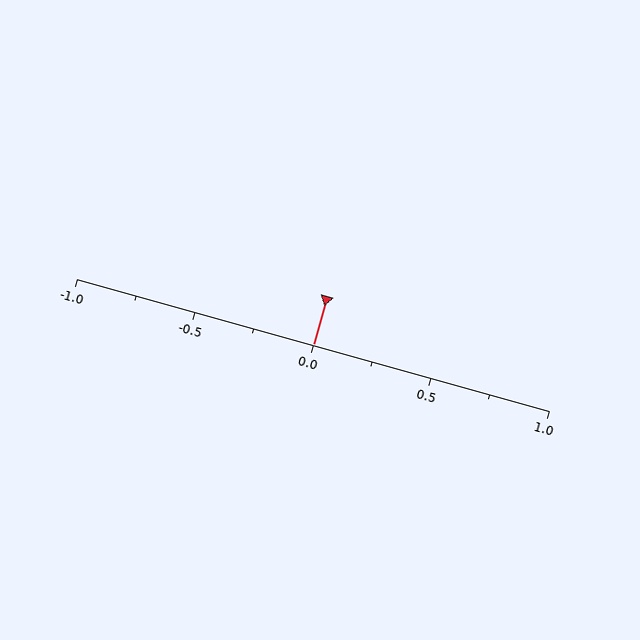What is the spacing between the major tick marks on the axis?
The major ticks are spaced 0.5 apart.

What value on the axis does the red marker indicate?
The marker indicates approximately 0.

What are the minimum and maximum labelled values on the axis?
The axis runs from -1.0 to 1.0.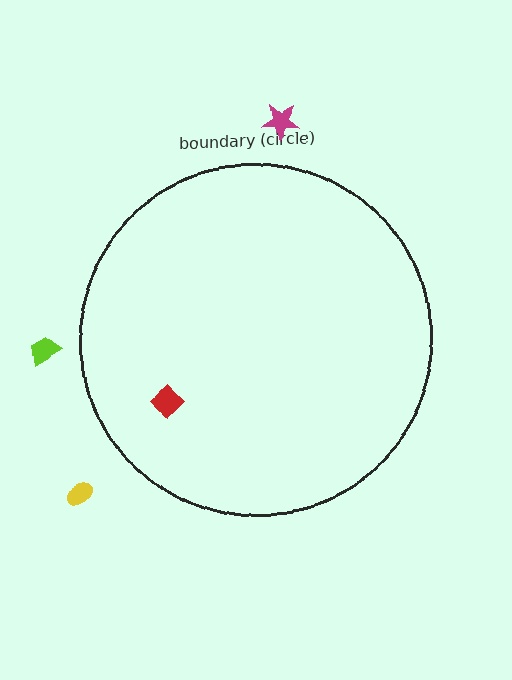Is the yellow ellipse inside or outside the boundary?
Outside.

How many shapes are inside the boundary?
1 inside, 3 outside.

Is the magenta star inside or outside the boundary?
Outside.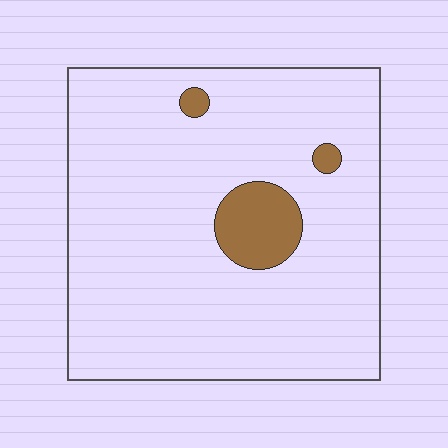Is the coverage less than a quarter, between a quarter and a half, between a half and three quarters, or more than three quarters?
Less than a quarter.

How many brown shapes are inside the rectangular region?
3.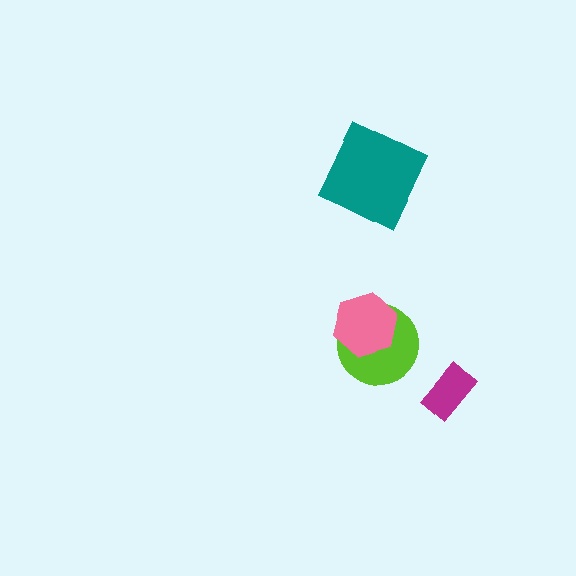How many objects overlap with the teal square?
0 objects overlap with the teal square.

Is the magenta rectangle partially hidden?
No, no other shape covers it.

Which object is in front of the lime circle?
The pink hexagon is in front of the lime circle.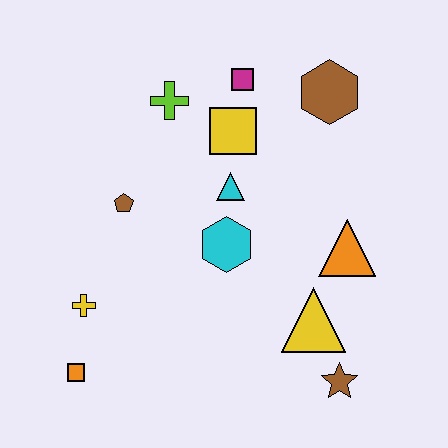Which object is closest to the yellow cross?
The orange square is closest to the yellow cross.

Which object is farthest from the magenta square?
The orange square is farthest from the magenta square.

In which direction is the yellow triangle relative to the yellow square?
The yellow triangle is below the yellow square.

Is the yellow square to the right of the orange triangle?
No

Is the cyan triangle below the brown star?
No